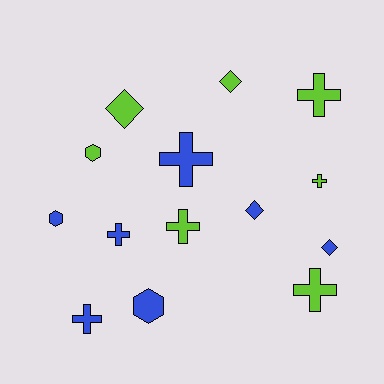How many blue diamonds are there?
There are 2 blue diamonds.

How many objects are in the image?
There are 14 objects.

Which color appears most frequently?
Blue, with 7 objects.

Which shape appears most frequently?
Cross, with 7 objects.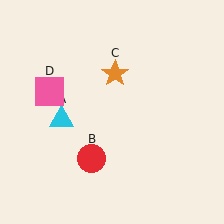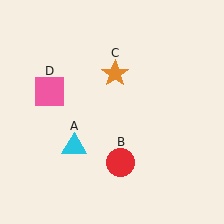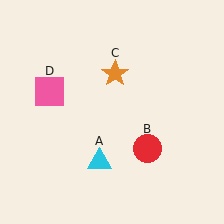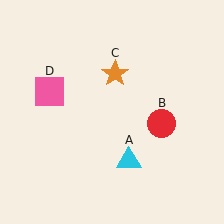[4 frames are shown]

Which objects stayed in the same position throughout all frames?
Orange star (object C) and pink square (object D) remained stationary.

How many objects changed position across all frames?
2 objects changed position: cyan triangle (object A), red circle (object B).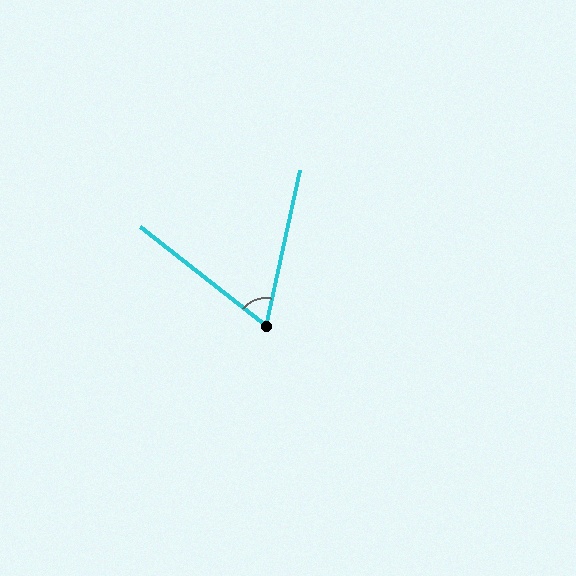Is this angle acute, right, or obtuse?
It is acute.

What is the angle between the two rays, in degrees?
Approximately 64 degrees.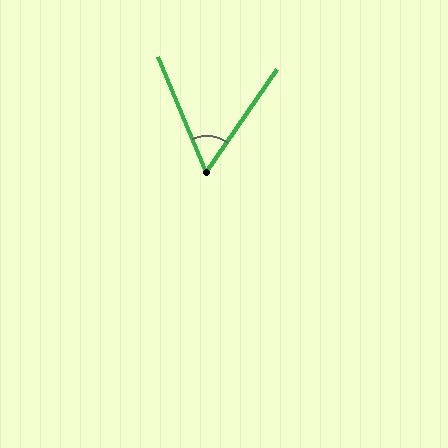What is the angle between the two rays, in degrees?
Approximately 58 degrees.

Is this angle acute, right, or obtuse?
It is acute.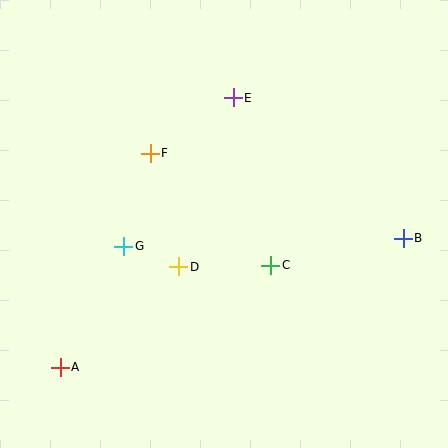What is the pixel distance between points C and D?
The distance between C and D is 92 pixels.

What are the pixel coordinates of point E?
Point E is at (233, 98).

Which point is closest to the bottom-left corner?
Point A is closest to the bottom-left corner.